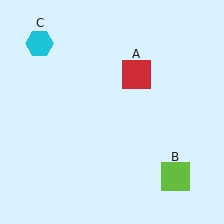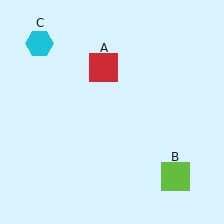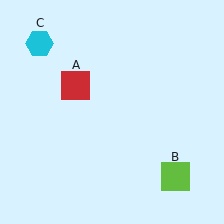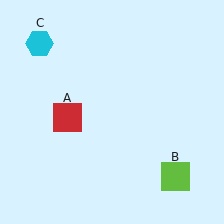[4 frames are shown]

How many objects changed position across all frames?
1 object changed position: red square (object A).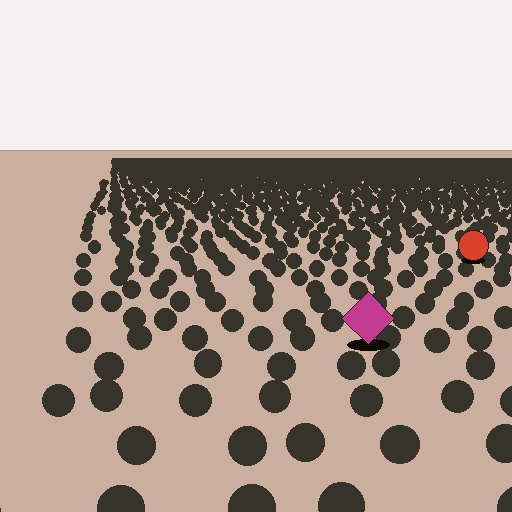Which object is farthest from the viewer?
The red circle is farthest from the viewer. It appears smaller and the ground texture around it is denser.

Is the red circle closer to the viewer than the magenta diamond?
No. The magenta diamond is closer — you can tell from the texture gradient: the ground texture is coarser near it.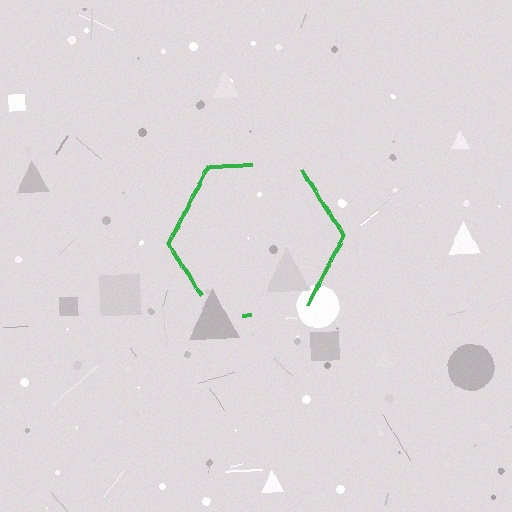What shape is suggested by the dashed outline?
The dashed outline suggests a hexagon.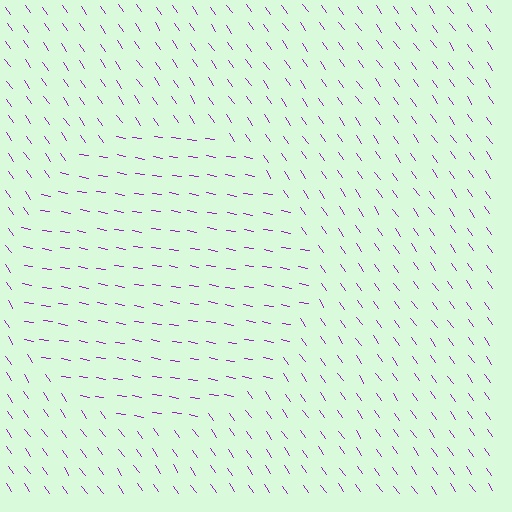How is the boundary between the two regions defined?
The boundary is defined purely by a change in line orientation (approximately 45 degrees difference). All lines are the same color and thickness.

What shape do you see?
I see a circle.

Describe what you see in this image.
The image is filled with small purple line segments. A circle region in the image has lines oriented differently from the surrounding lines, creating a visible texture boundary.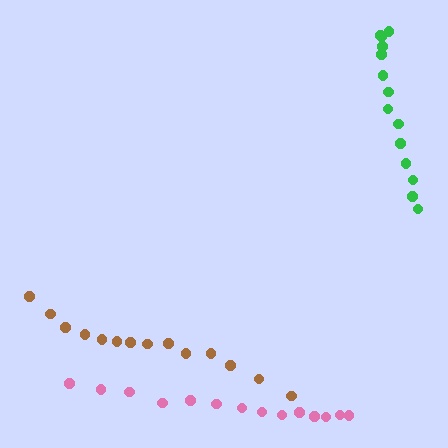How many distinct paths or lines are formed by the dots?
There are 3 distinct paths.